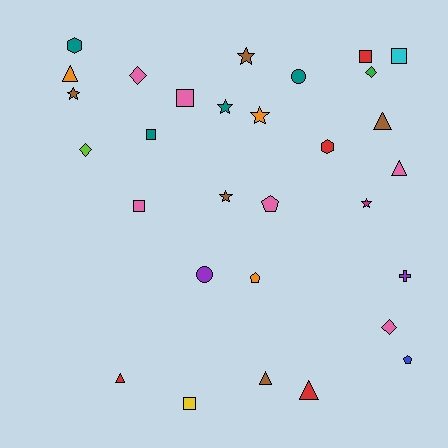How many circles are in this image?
There are 2 circles.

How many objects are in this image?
There are 30 objects.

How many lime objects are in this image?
There is 1 lime object.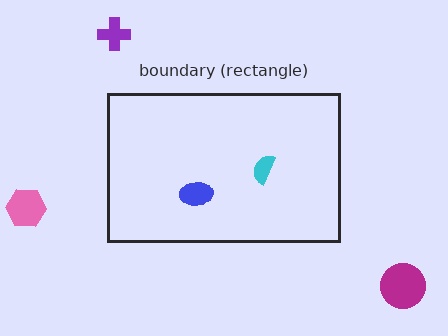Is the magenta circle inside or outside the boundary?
Outside.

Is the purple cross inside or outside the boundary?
Outside.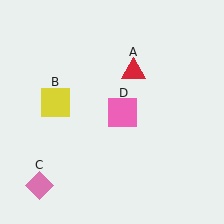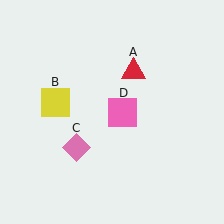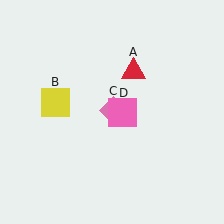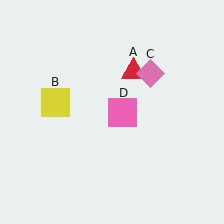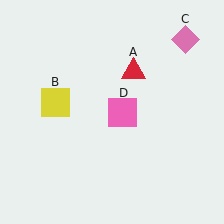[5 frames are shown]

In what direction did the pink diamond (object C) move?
The pink diamond (object C) moved up and to the right.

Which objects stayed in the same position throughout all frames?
Red triangle (object A) and yellow square (object B) and pink square (object D) remained stationary.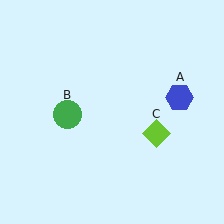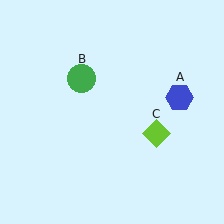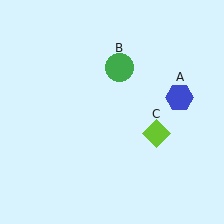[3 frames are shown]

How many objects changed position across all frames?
1 object changed position: green circle (object B).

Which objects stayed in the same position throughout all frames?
Blue hexagon (object A) and lime diamond (object C) remained stationary.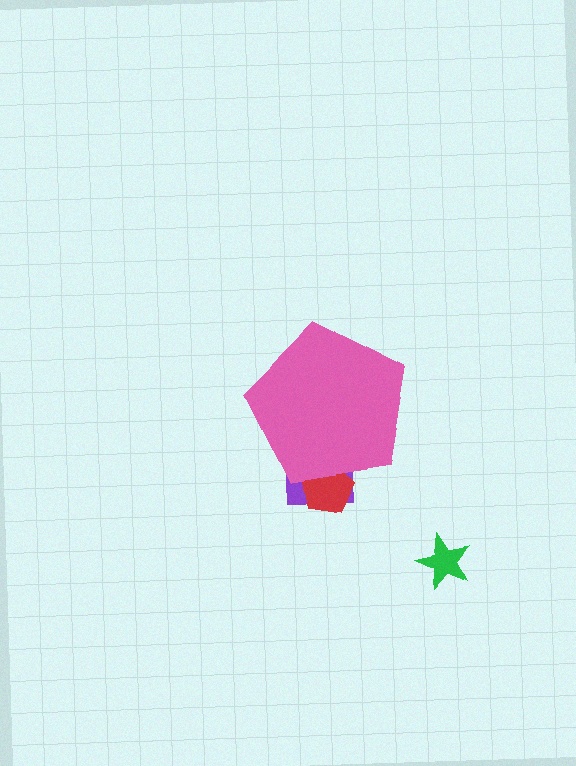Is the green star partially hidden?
No, the green star is fully visible.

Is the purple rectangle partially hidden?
Yes, the purple rectangle is partially hidden behind the pink pentagon.